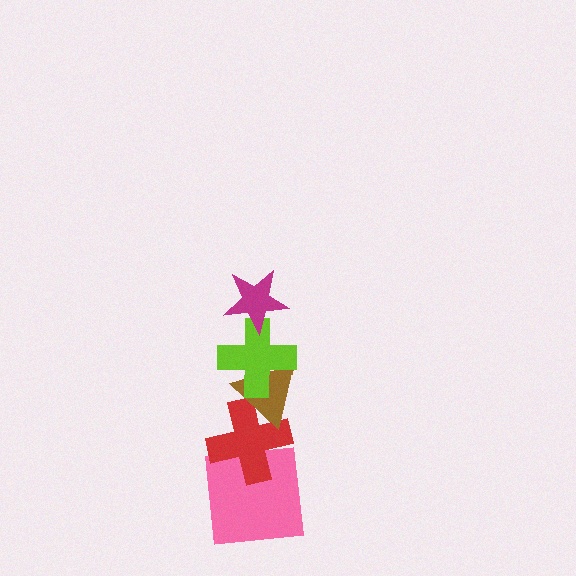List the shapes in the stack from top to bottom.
From top to bottom: the magenta star, the lime cross, the brown triangle, the red cross, the pink square.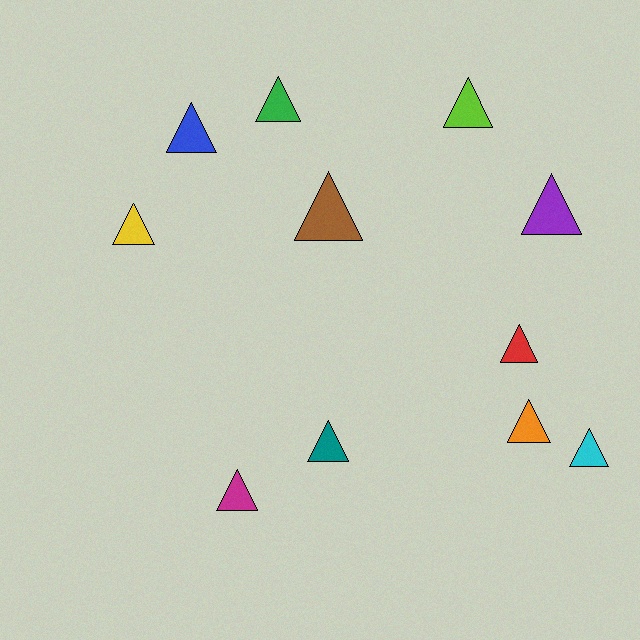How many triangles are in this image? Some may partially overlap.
There are 11 triangles.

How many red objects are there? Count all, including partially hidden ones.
There is 1 red object.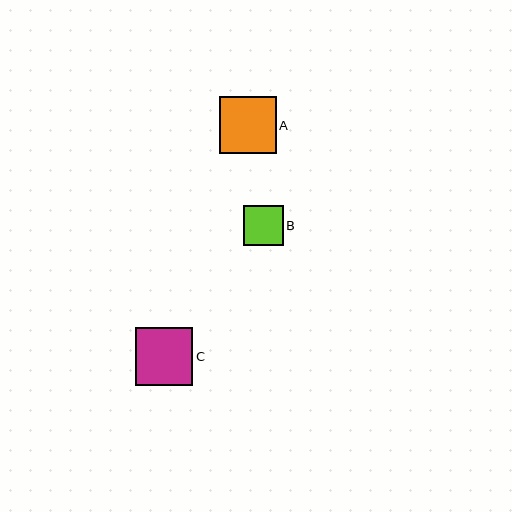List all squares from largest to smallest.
From largest to smallest: C, A, B.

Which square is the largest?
Square C is the largest with a size of approximately 58 pixels.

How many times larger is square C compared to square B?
Square C is approximately 1.4 times the size of square B.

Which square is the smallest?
Square B is the smallest with a size of approximately 40 pixels.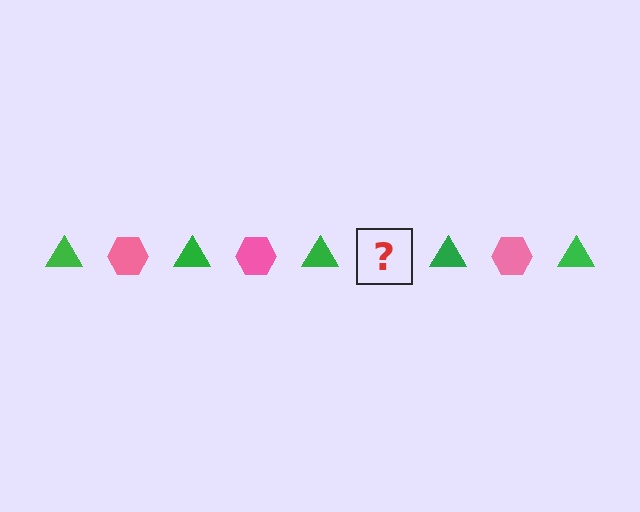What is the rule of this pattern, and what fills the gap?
The rule is that the pattern alternates between green triangle and pink hexagon. The gap should be filled with a pink hexagon.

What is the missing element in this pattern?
The missing element is a pink hexagon.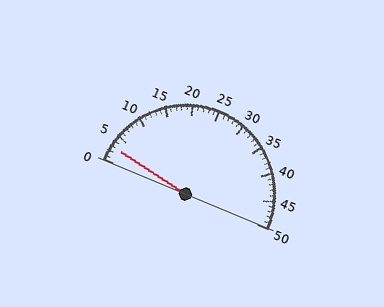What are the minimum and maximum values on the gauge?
The gauge ranges from 0 to 50.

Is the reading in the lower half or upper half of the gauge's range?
The reading is in the lower half of the range (0 to 50).